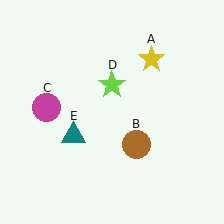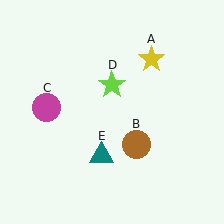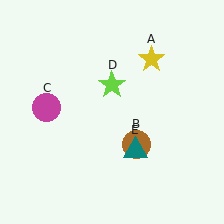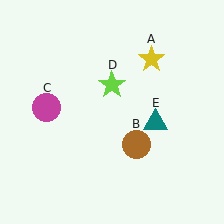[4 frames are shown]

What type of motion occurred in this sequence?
The teal triangle (object E) rotated counterclockwise around the center of the scene.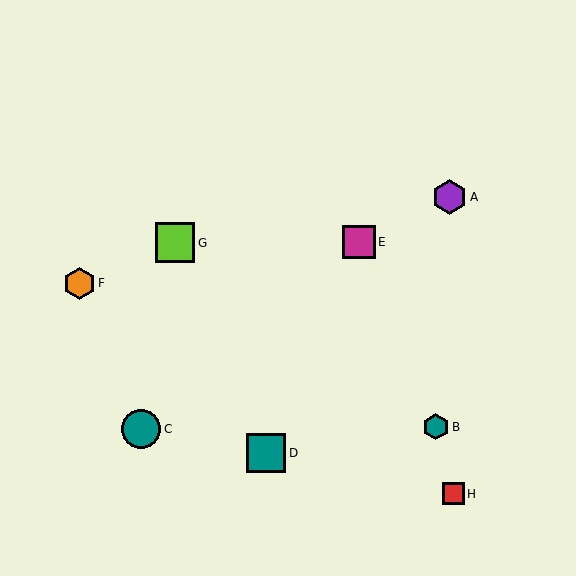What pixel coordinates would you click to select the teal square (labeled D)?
Click at (266, 453) to select the teal square D.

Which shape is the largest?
The lime square (labeled G) is the largest.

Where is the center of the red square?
The center of the red square is at (454, 494).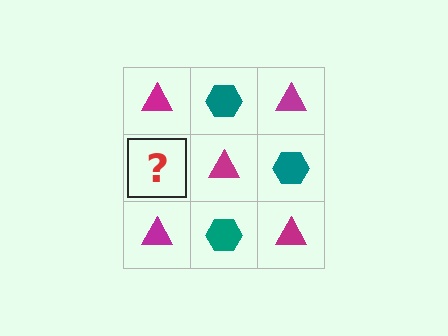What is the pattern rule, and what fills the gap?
The rule is that it alternates magenta triangle and teal hexagon in a checkerboard pattern. The gap should be filled with a teal hexagon.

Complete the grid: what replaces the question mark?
The question mark should be replaced with a teal hexagon.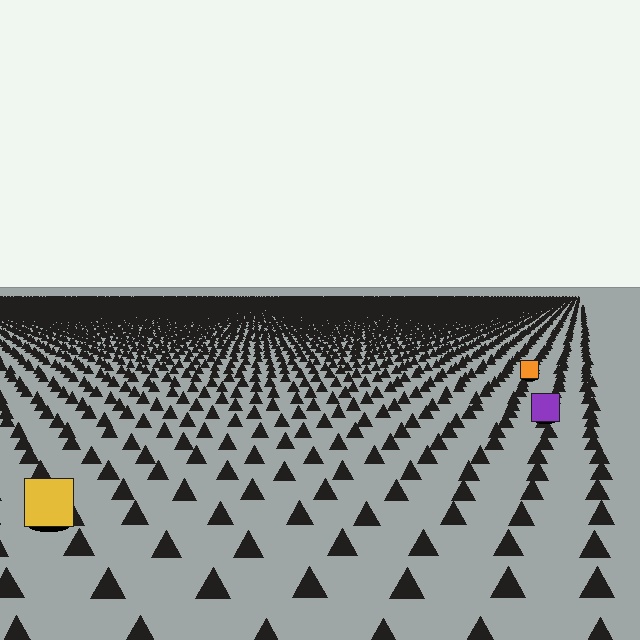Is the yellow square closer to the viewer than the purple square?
Yes. The yellow square is closer — you can tell from the texture gradient: the ground texture is coarser near it.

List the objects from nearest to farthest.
From nearest to farthest: the yellow square, the purple square, the orange square.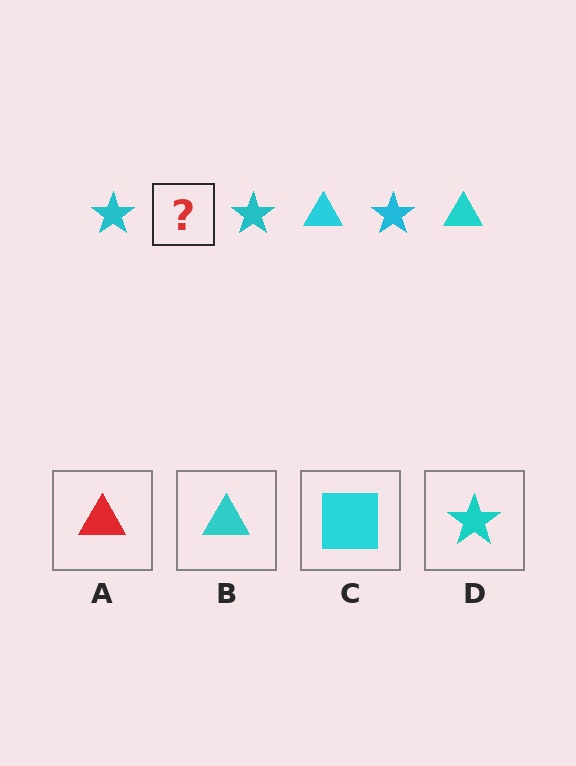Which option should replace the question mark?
Option B.